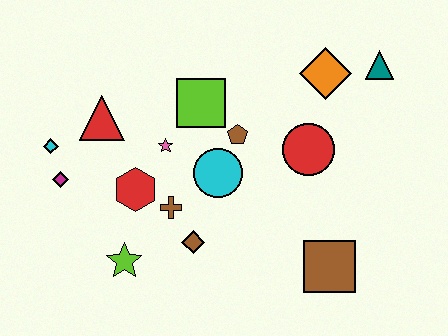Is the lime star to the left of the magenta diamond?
No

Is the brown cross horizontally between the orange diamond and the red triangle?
Yes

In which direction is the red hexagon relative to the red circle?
The red hexagon is to the left of the red circle.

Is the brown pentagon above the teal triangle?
No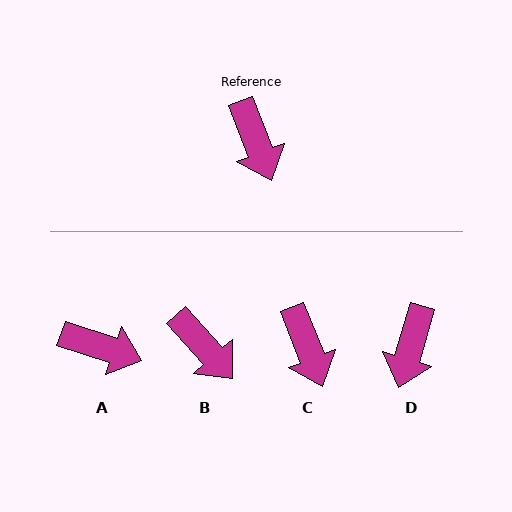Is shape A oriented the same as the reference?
No, it is off by about 50 degrees.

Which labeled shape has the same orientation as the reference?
C.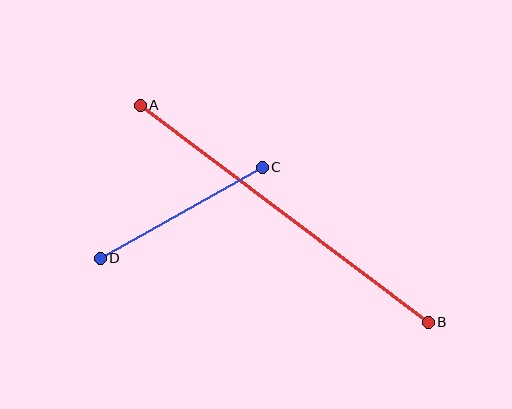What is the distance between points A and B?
The distance is approximately 361 pixels.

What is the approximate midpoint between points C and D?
The midpoint is at approximately (181, 213) pixels.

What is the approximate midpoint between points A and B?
The midpoint is at approximately (284, 214) pixels.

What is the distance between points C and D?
The distance is approximately 186 pixels.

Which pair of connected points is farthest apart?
Points A and B are farthest apart.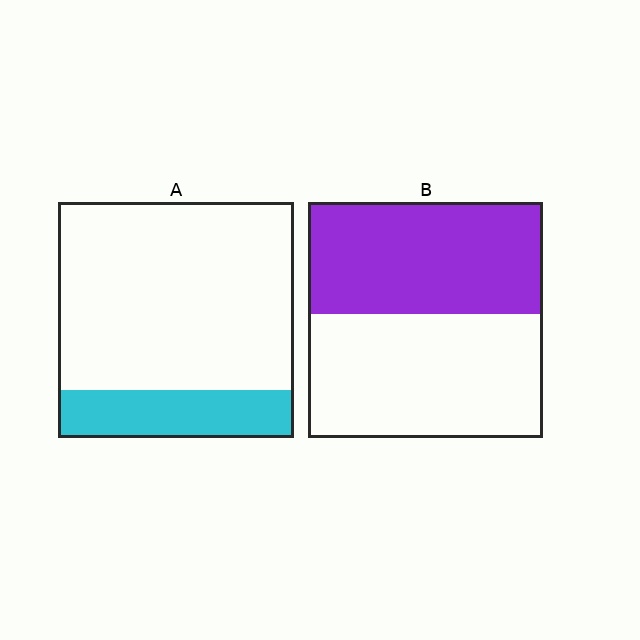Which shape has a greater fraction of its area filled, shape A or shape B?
Shape B.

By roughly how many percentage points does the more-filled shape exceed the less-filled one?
By roughly 25 percentage points (B over A).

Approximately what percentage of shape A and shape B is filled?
A is approximately 20% and B is approximately 45%.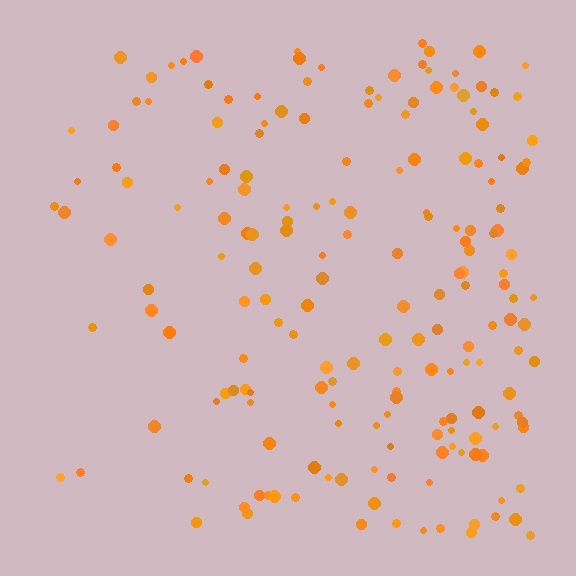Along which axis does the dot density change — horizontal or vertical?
Horizontal.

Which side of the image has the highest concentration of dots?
The right.